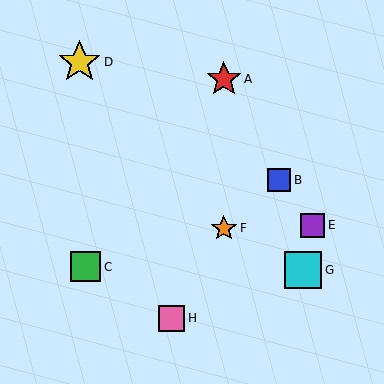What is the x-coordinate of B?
Object B is at x≈279.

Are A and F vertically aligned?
Yes, both are at x≈224.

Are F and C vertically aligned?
No, F is at x≈224 and C is at x≈86.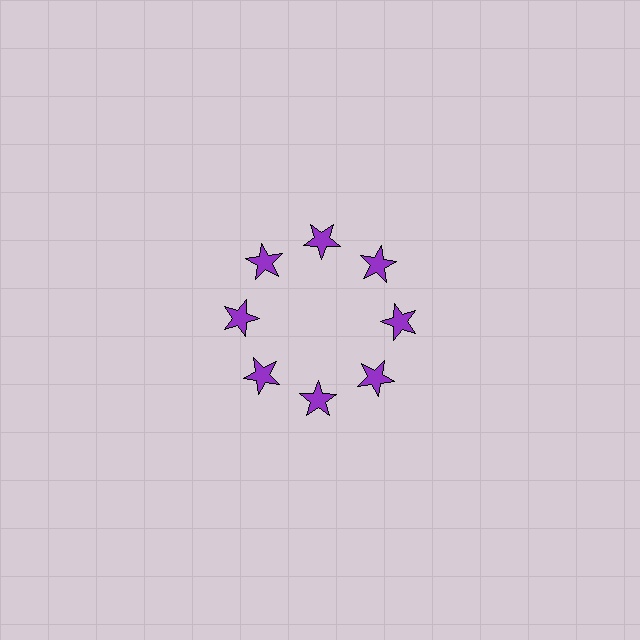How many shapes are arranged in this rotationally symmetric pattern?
There are 8 shapes, arranged in 8 groups of 1.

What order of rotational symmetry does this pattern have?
This pattern has 8-fold rotational symmetry.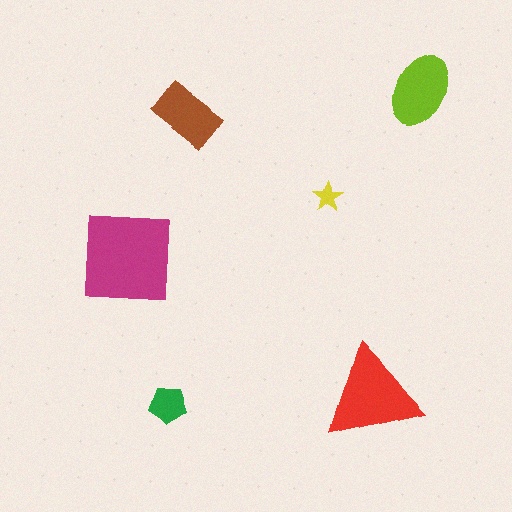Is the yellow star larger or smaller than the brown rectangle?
Smaller.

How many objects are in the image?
There are 6 objects in the image.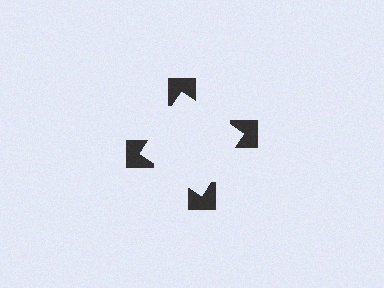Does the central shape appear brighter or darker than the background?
It typically appears slightly brighter than the background, even though no actual brightness change is drawn.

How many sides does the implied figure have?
4 sides.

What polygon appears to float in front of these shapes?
An illusory square — its edges are inferred from the aligned wedge cuts in the notched squares, not physically drawn.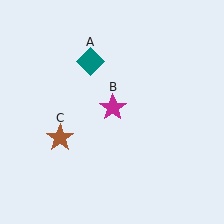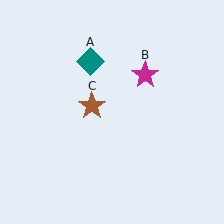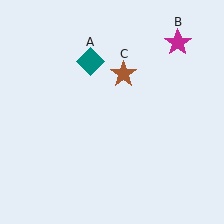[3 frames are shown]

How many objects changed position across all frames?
2 objects changed position: magenta star (object B), brown star (object C).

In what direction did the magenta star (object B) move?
The magenta star (object B) moved up and to the right.